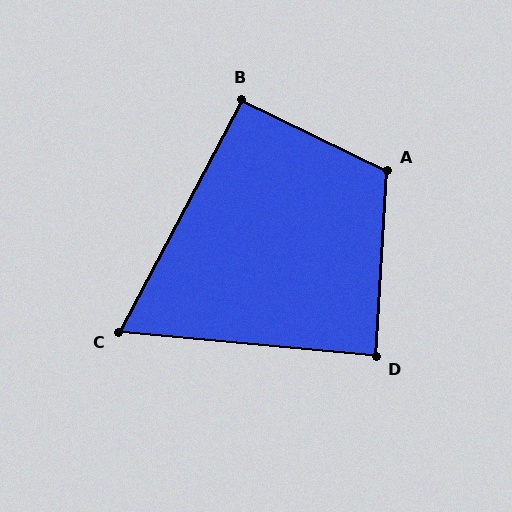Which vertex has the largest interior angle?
A, at approximately 113 degrees.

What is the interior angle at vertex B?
Approximately 92 degrees (approximately right).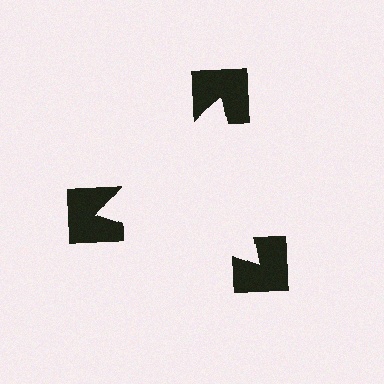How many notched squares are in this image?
There are 3 — one at each vertex of the illusory triangle.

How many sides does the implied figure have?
3 sides.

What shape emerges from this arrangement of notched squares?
An illusory triangle — its edges are inferred from the aligned wedge cuts in the notched squares, not physically drawn.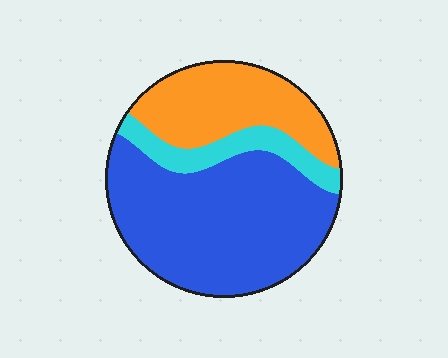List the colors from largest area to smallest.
From largest to smallest: blue, orange, cyan.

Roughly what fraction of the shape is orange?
Orange covers about 30% of the shape.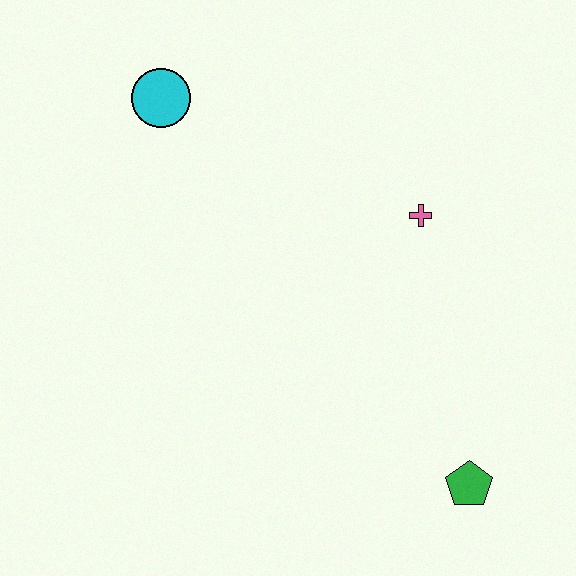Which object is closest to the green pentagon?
The pink cross is closest to the green pentagon.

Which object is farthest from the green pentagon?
The cyan circle is farthest from the green pentagon.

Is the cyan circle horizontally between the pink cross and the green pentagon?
No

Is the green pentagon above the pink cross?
No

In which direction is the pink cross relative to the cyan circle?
The pink cross is to the right of the cyan circle.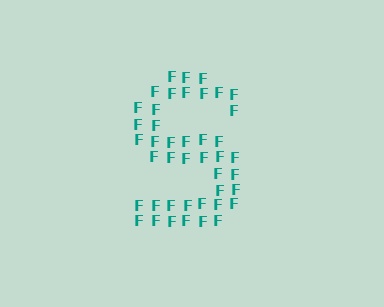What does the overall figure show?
The overall figure shows the letter S.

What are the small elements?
The small elements are letter F's.